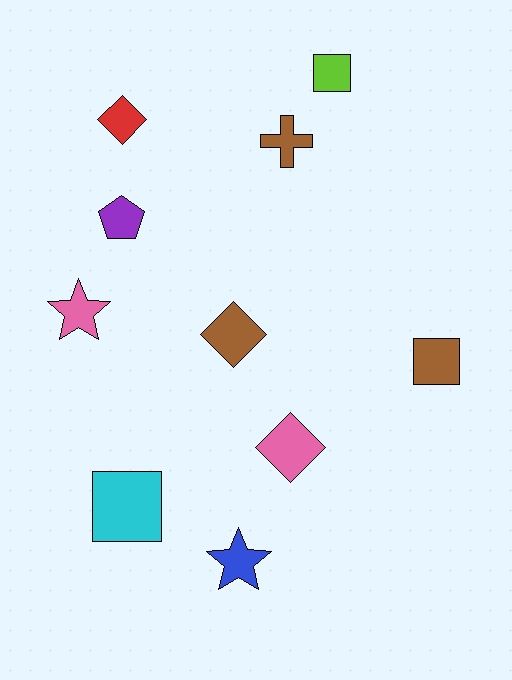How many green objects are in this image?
There are no green objects.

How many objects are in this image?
There are 10 objects.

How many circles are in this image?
There are no circles.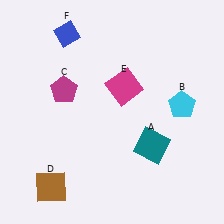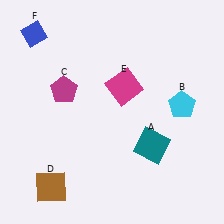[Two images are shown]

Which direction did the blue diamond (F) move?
The blue diamond (F) moved left.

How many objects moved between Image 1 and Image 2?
1 object moved between the two images.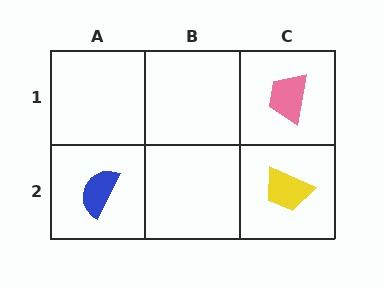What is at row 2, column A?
A blue semicircle.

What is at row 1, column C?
A pink trapezoid.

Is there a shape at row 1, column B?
No, that cell is empty.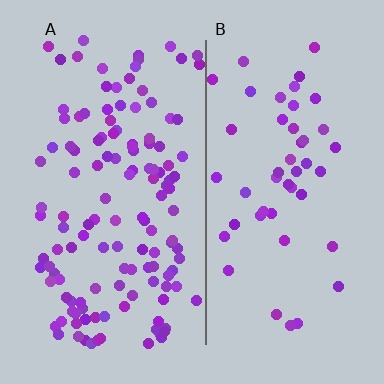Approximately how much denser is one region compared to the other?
Approximately 2.7× — region A over region B.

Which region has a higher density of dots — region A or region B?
A (the left).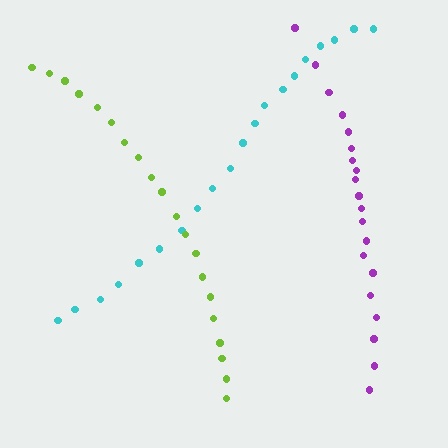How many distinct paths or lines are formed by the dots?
There are 3 distinct paths.